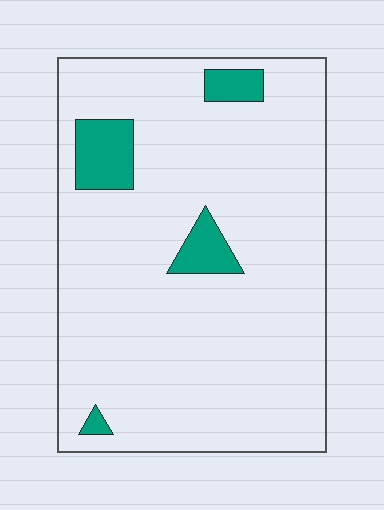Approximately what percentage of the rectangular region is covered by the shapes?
Approximately 10%.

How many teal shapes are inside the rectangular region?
4.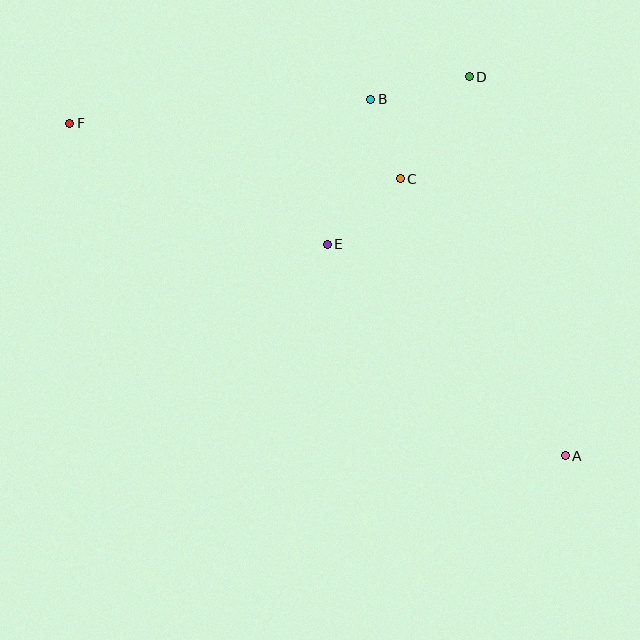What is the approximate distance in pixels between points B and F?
The distance between B and F is approximately 302 pixels.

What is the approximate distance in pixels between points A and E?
The distance between A and E is approximately 318 pixels.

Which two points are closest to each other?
Points B and C are closest to each other.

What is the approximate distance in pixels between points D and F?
The distance between D and F is approximately 402 pixels.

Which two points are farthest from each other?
Points A and F are farthest from each other.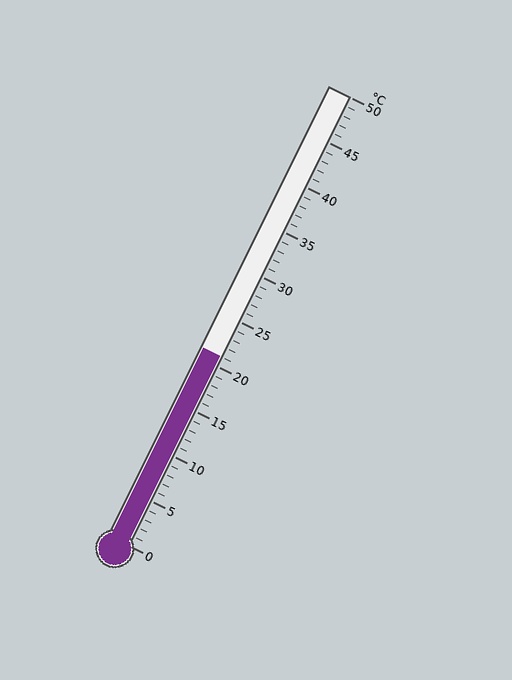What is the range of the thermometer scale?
The thermometer scale ranges from 0°C to 50°C.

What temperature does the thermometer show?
The thermometer shows approximately 21°C.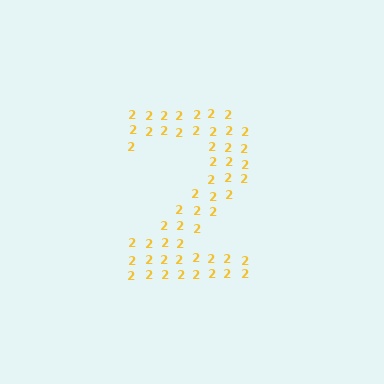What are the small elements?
The small elements are digit 2's.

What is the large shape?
The large shape is the digit 2.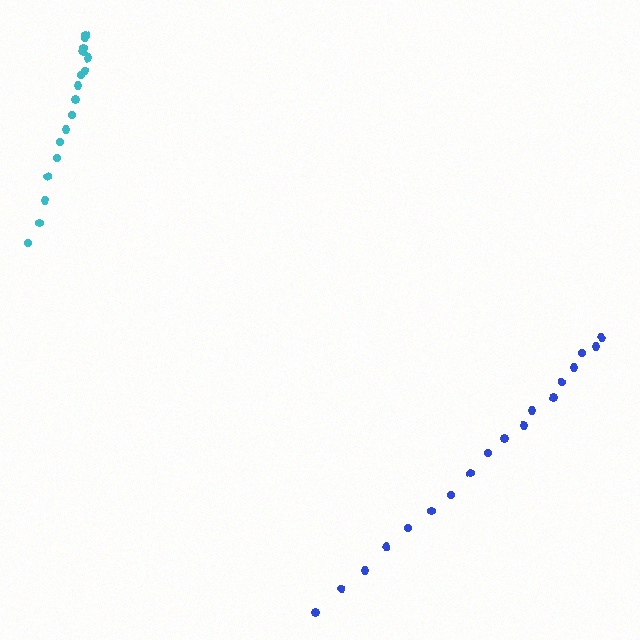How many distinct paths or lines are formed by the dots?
There are 2 distinct paths.